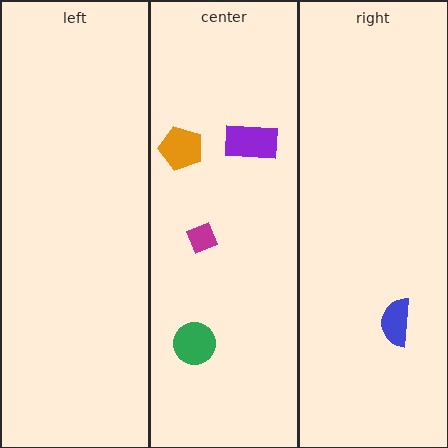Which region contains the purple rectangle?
The center region.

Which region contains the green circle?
The center region.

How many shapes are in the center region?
4.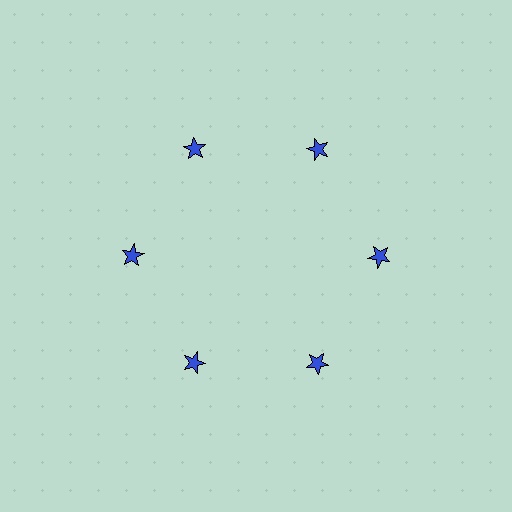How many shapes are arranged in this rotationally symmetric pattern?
There are 6 shapes, arranged in 6 groups of 1.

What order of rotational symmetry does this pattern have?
This pattern has 6-fold rotational symmetry.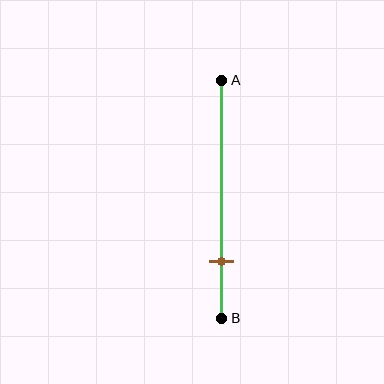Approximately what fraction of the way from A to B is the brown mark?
The brown mark is approximately 75% of the way from A to B.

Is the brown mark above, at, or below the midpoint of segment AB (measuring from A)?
The brown mark is below the midpoint of segment AB.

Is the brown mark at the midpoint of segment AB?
No, the mark is at about 75% from A, not at the 50% midpoint.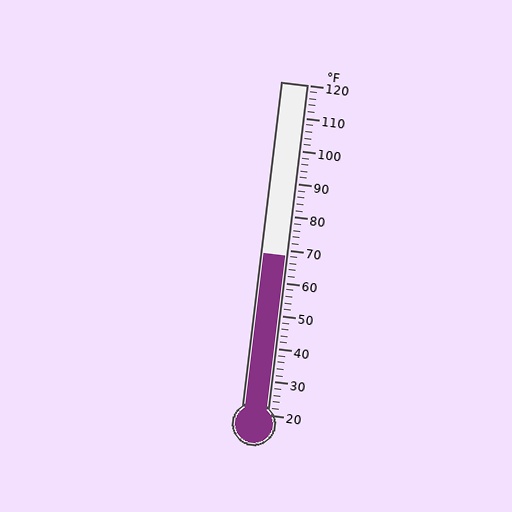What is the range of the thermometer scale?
The thermometer scale ranges from 20°F to 120°F.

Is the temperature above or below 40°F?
The temperature is above 40°F.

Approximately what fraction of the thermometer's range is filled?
The thermometer is filled to approximately 50% of its range.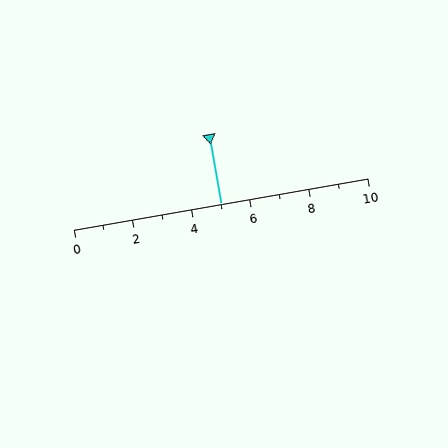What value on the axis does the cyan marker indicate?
The marker indicates approximately 5.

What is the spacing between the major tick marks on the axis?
The major ticks are spaced 2 apart.